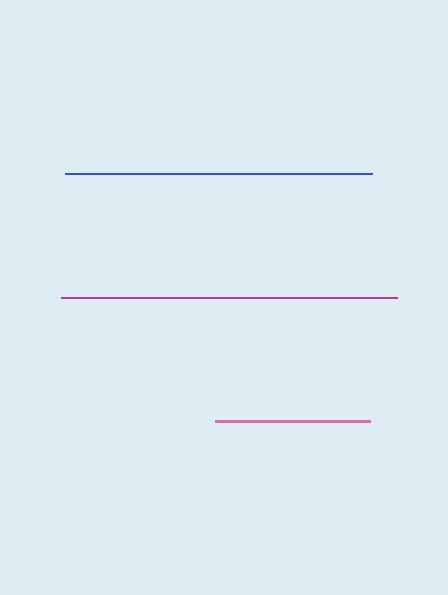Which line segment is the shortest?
The pink line is the shortest at approximately 155 pixels.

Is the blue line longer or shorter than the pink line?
The blue line is longer than the pink line.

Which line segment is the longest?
The magenta line is the longest at approximately 335 pixels.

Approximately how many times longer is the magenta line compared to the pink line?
The magenta line is approximately 2.2 times the length of the pink line.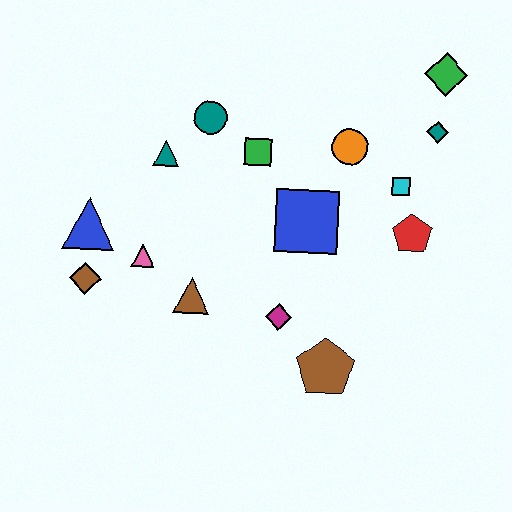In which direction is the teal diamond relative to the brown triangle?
The teal diamond is to the right of the brown triangle.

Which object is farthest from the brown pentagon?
The green diamond is farthest from the brown pentagon.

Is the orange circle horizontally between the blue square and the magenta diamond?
No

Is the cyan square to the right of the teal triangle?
Yes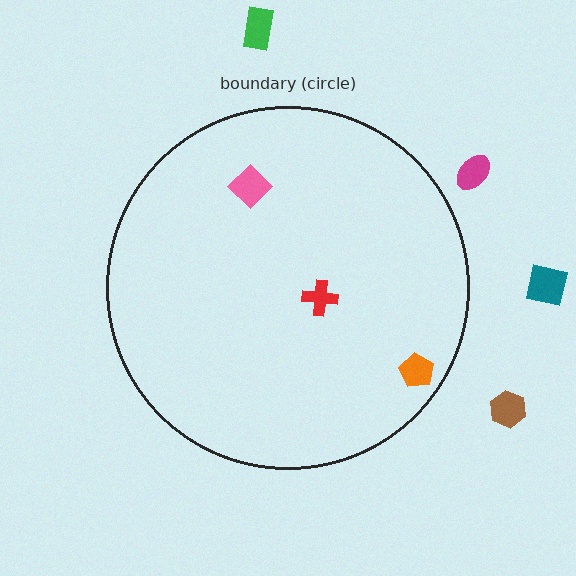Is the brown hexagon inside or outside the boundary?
Outside.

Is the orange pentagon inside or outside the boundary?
Inside.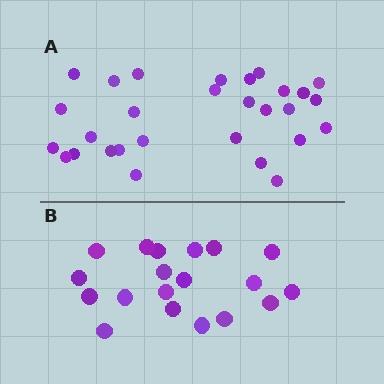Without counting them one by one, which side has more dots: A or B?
Region A (the top region) has more dots.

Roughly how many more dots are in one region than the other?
Region A has roughly 10 or so more dots than region B.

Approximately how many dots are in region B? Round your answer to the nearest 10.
About 20 dots. (The exact count is 19, which rounds to 20.)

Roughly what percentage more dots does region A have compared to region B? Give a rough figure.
About 55% more.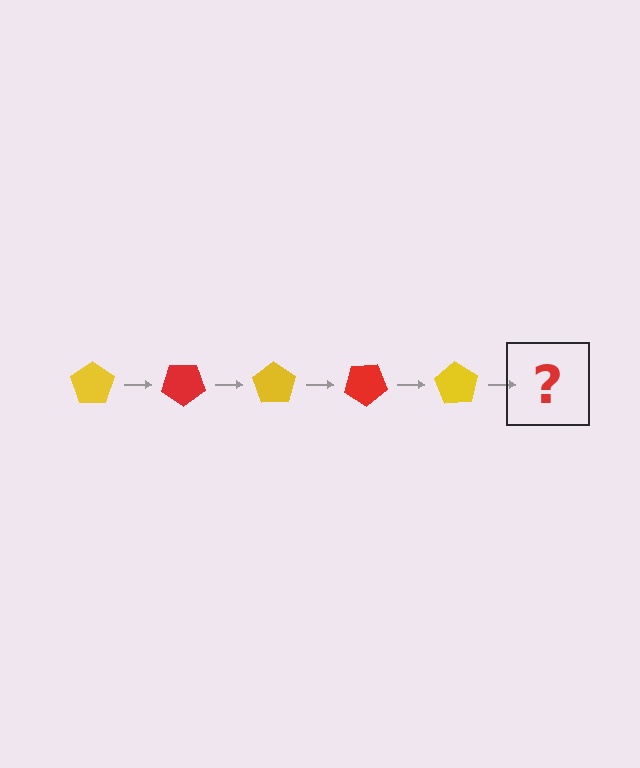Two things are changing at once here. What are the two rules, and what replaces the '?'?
The two rules are that it rotates 35 degrees each step and the color cycles through yellow and red. The '?' should be a red pentagon, rotated 175 degrees from the start.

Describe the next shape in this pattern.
It should be a red pentagon, rotated 175 degrees from the start.